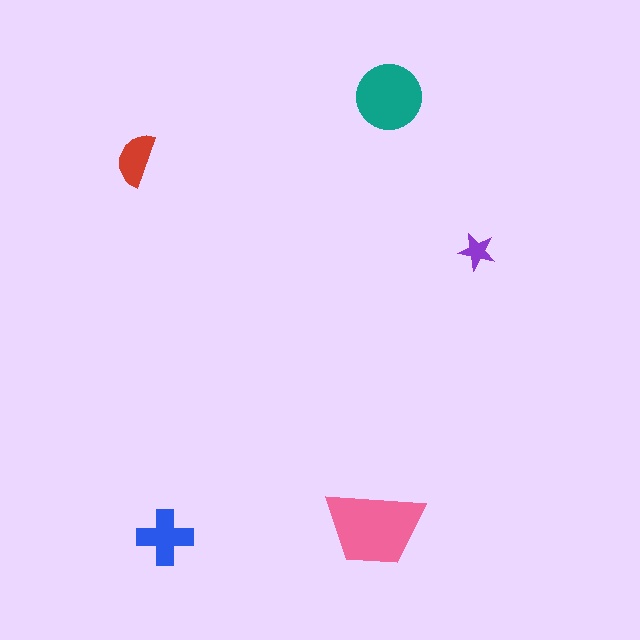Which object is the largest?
The pink trapezoid.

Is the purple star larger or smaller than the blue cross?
Smaller.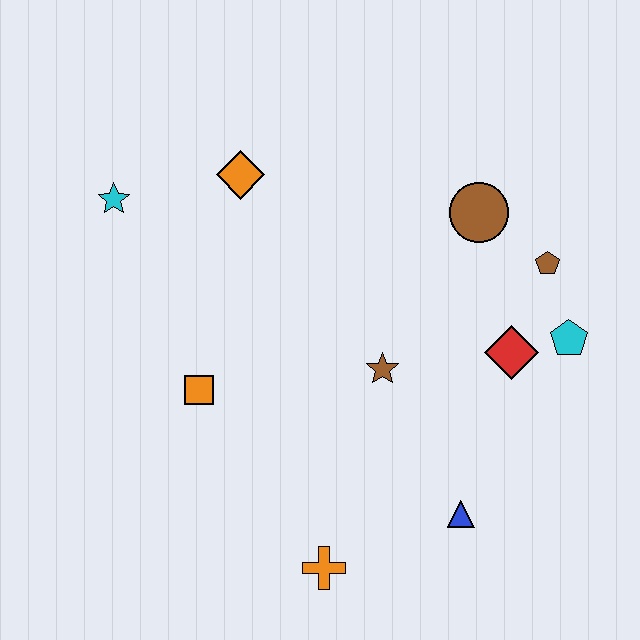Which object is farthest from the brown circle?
The orange cross is farthest from the brown circle.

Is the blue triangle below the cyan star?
Yes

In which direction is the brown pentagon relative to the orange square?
The brown pentagon is to the right of the orange square.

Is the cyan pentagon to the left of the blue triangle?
No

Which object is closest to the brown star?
The red diamond is closest to the brown star.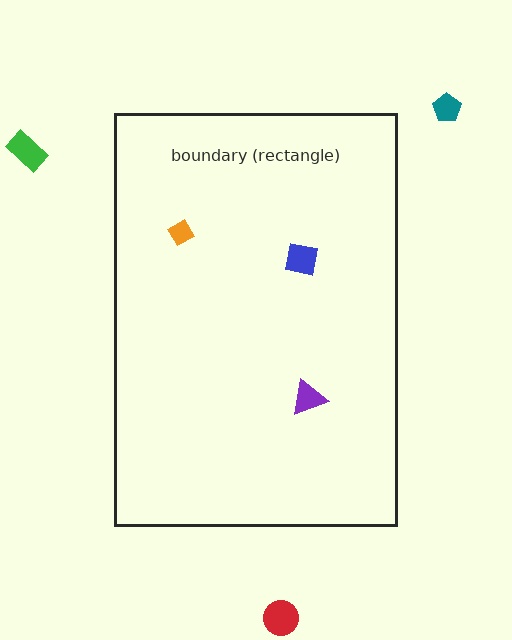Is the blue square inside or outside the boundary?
Inside.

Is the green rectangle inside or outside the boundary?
Outside.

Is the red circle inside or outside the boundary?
Outside.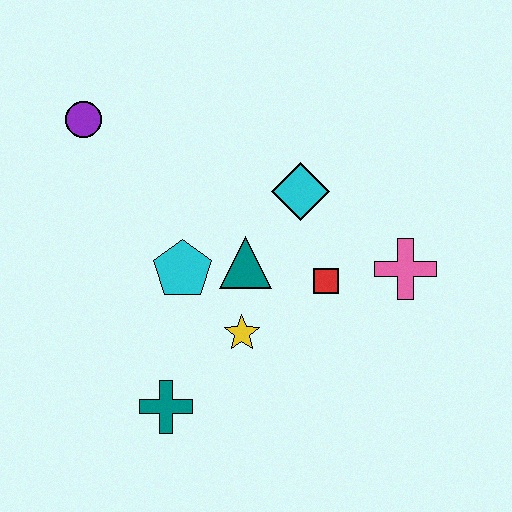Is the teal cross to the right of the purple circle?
Yes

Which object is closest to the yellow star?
The teal triangle is closest to the yellow star.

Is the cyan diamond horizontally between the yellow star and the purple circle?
No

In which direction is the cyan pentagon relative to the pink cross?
The cyan pentagon is to the left of the pink cross.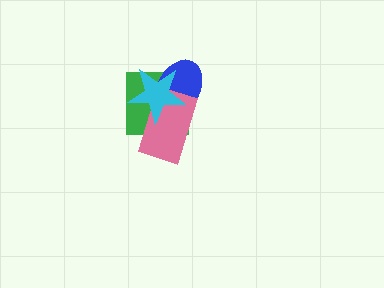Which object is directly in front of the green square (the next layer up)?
The blue ellipse is directly in front of the green square.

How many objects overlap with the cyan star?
3 objects overlap with the cyan star.